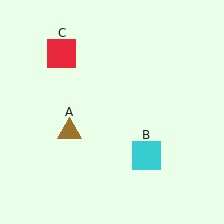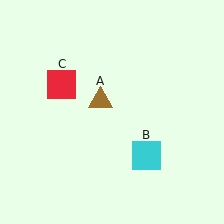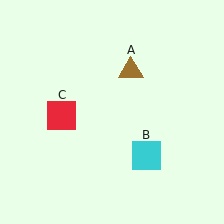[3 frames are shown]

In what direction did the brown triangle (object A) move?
The brown triangle (object A) moved up and to the right.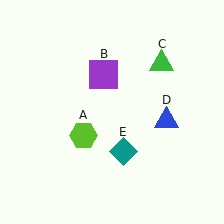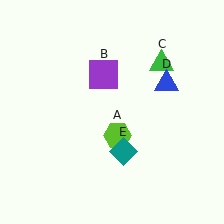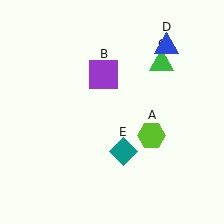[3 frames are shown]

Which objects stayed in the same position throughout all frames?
Purple square (object B) and green triangle (object C) and teal diamond (object E) remained stationary.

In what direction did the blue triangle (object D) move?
The blue triangle (object D) moved up.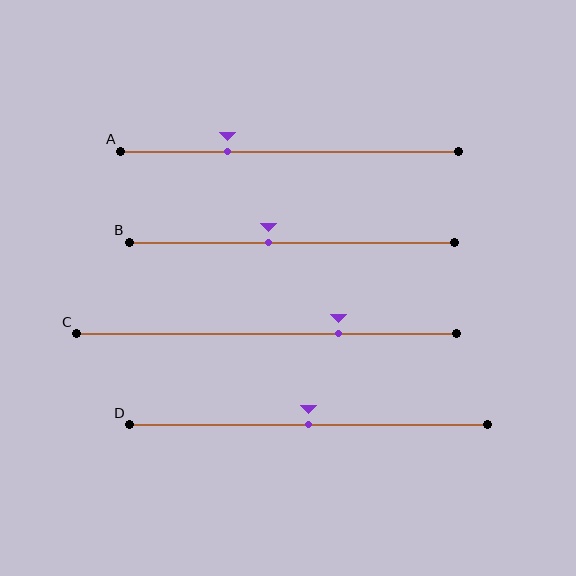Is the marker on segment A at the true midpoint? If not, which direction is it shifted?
No, the marker on segment A is shifted to the left by about 18% of the segment length.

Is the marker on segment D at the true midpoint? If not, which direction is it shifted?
Yes, the marker on segment D is at the true midpoint.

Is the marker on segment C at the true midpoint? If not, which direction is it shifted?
No, the marker on segment C is shifted to the right by about 19% of the segment length.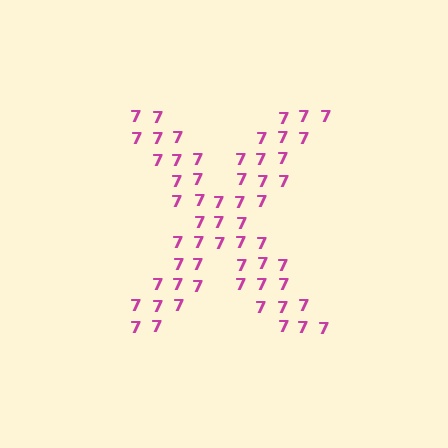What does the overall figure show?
The overall figure shows the letter X.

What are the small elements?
The small elements are digit 7's.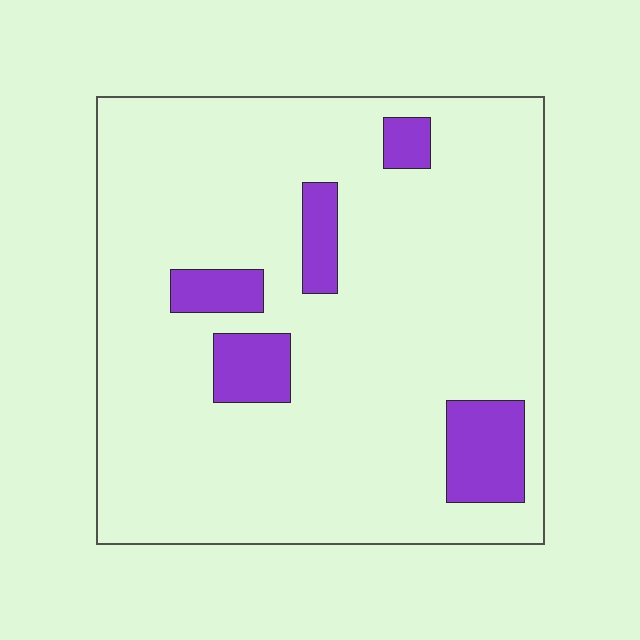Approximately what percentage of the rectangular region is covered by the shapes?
Approximately 10%.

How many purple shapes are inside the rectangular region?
5.